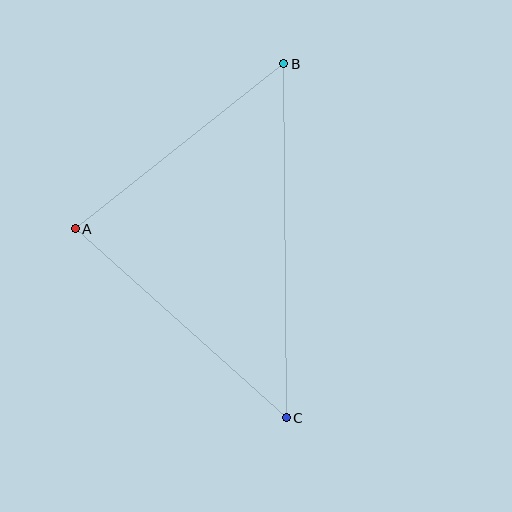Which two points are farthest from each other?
Points B and C are farthest from each other.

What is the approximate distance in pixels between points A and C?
The distance between A and C is approximately 283 pixels.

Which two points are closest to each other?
Points A and B are closest to each other.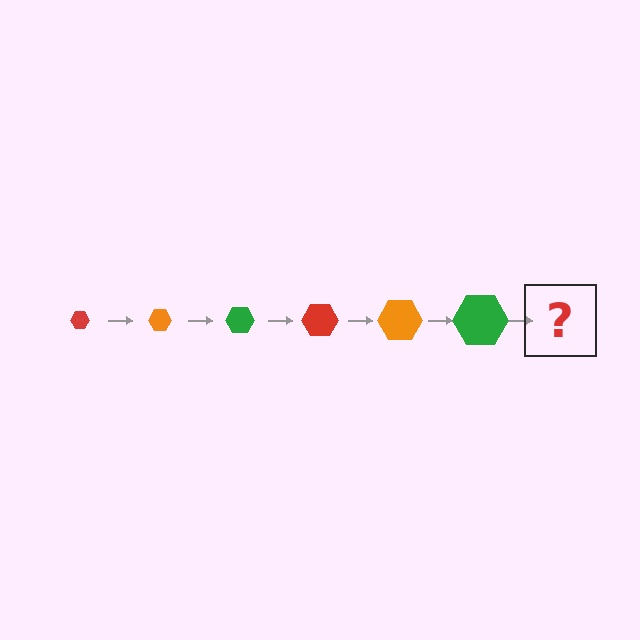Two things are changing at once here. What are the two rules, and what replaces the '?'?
The two rules are that the hexagon grows larger each step and the color cycles through red, orange, and green. The '?' should be a red hexagon, larger than the previous one.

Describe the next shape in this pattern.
It should be a red hexagon, larger than the previous one.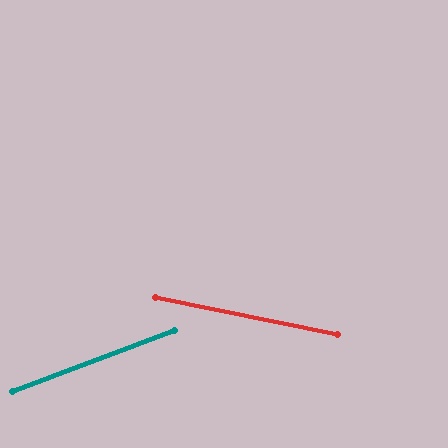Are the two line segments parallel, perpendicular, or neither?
Neither parallel nor perpendicular — they differ by about 32°.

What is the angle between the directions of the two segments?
Approximately 32 degrees.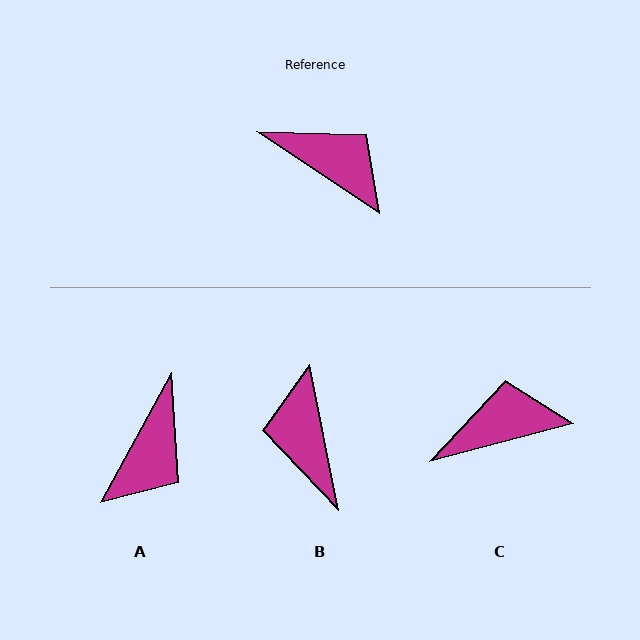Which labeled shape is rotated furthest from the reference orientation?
B, about 135 degrees away.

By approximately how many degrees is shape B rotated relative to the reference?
Approximately 135 degrees counter-clockwise.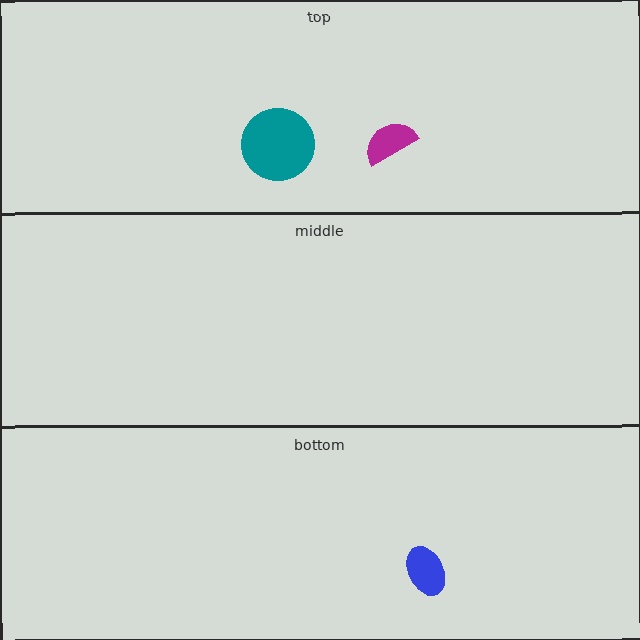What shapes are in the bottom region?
The blue ellipse.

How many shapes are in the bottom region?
1.